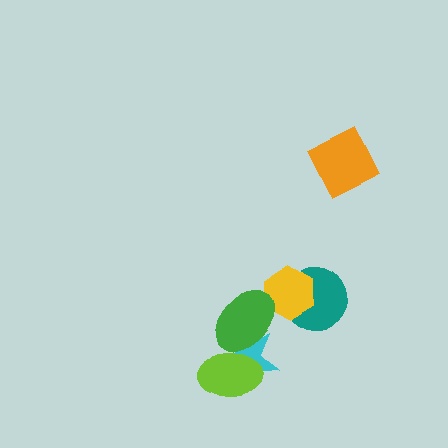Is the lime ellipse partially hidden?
Yes, it is partially covered by another shape.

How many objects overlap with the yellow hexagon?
2 objects overlap with the yellow hexagon.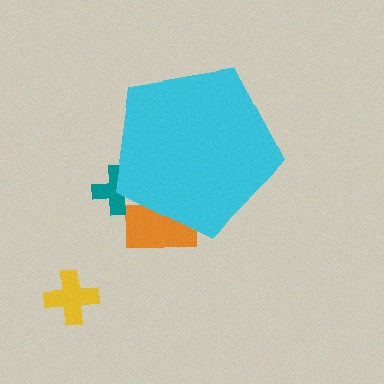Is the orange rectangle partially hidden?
Yes, the orange rectangle is partially hidden behind the cyan pentagon.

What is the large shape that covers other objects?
A cyan pentagon.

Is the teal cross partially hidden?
Yes, the teal cross is partially hidden behind the cyan pentagon.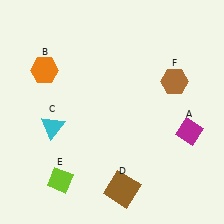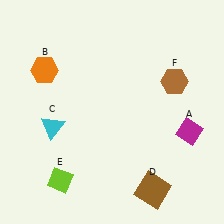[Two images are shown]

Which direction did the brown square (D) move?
The brown square (D) moved right.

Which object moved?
The brown square (D) moved right.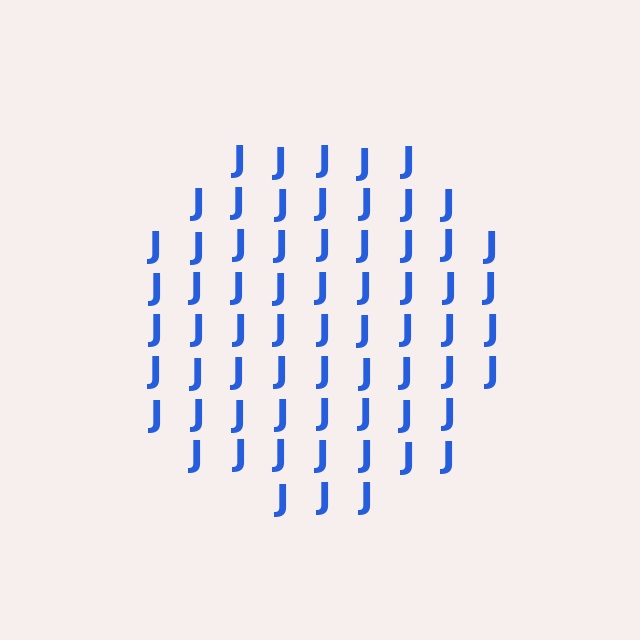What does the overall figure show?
The overall figure shows a circle.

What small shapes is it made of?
It is made of small letter J's.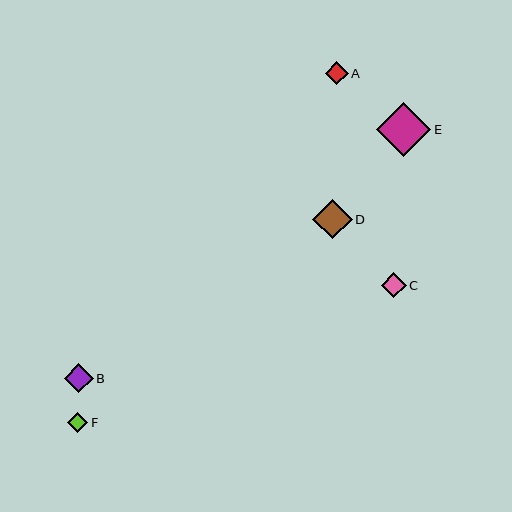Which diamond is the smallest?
Diamond F is the smallest with a size of approximately 20 pixels.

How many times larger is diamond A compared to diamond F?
Diamond A is approximately 1.1 times the size of diamond F.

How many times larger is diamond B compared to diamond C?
Diamond B is approximately 1.2 times the size of diamond C.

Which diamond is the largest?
Diamond E is the largest with a size of approximately 54 pixels.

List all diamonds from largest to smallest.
From largest to smallest: E, D, B, C, A, F.